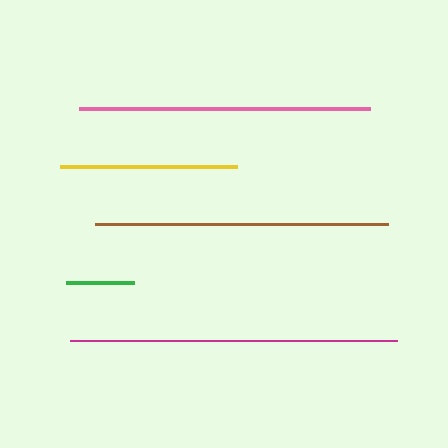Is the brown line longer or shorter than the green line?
The brown line is longer than the green line.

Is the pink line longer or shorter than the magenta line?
The magenta line is longer than the pink line.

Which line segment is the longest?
The magenta line is the longest at approximately 327 pixels.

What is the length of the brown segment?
The brown segment is approximately 293 pixels long.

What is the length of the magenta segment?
The magenta segment is approximately 327 pixels long.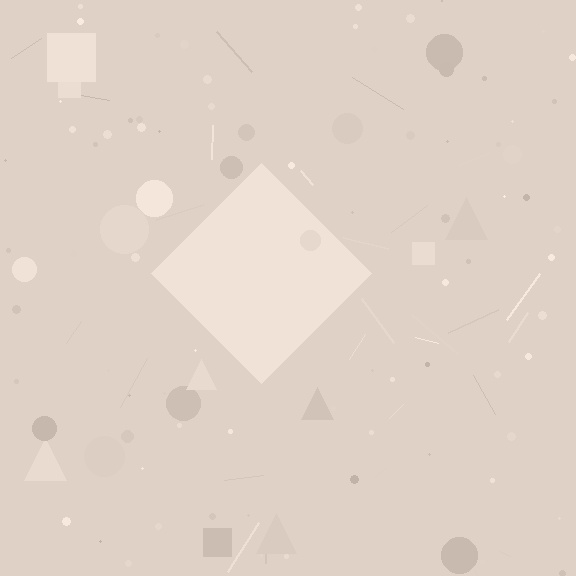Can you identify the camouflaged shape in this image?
The camouflaged shape is a diamond.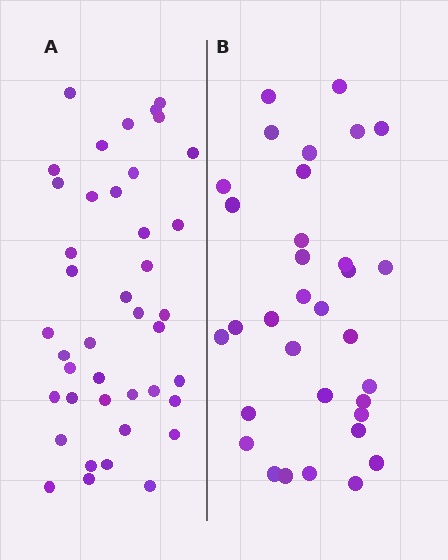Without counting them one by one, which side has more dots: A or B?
Region A (the left region) has more dots.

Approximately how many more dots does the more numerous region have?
Region A has roughly 8 or so more dots than region B.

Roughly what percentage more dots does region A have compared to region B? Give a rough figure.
About 25% more.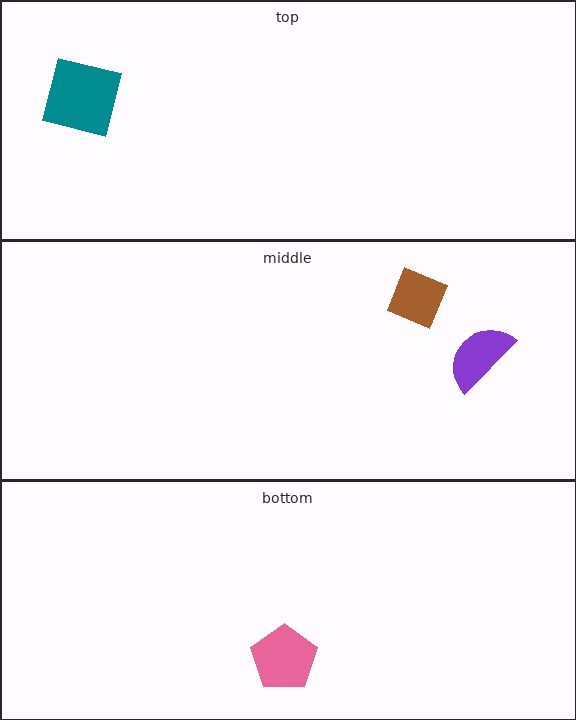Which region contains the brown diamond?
The middle region.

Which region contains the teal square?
The top region.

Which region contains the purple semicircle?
The middle region.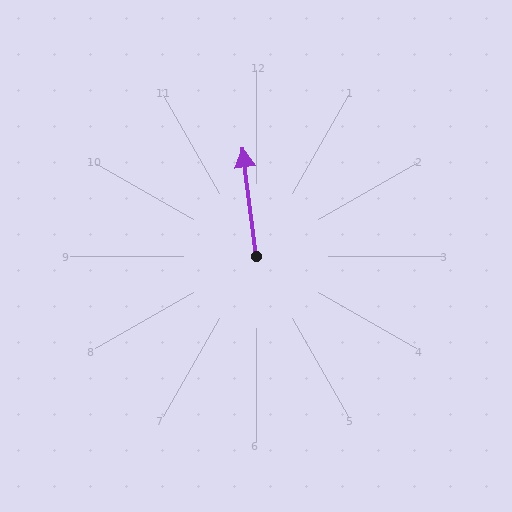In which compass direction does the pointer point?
North.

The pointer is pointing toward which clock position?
Roughly 12 o'clock.